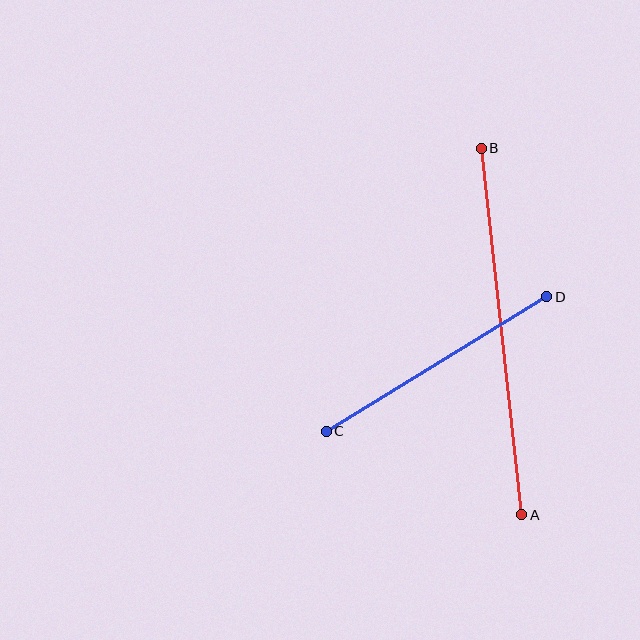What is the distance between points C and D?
The distance is approximately 258 pixels.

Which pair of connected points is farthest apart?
Points A and B are farthest apart.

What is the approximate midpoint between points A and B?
The midpoint is at approximately (502, 332) pixels.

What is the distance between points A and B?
The distance is approximately 368 pixels.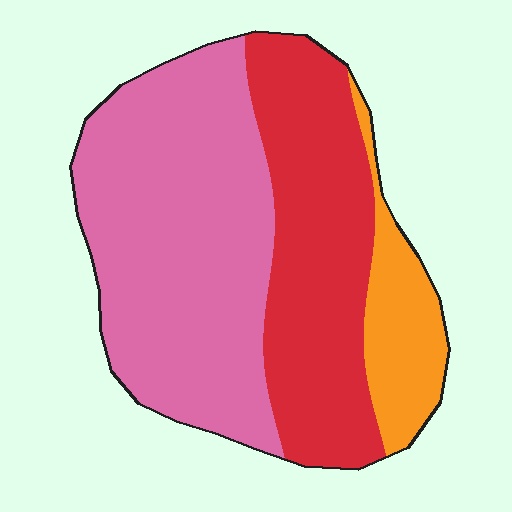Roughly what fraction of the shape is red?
Red takes up between a third and a half of the shape.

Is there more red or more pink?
Pink.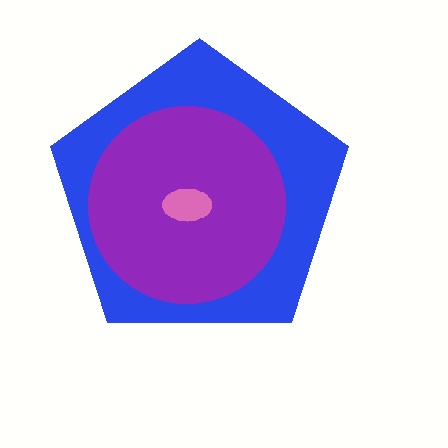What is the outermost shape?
The blue pentagon.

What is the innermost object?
The pink ellipse.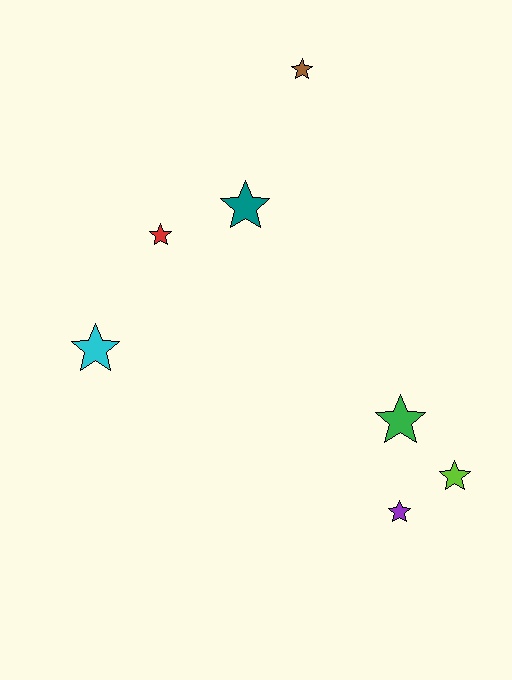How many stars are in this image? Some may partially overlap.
There are 7 stars.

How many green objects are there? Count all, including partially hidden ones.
There is 1 green object.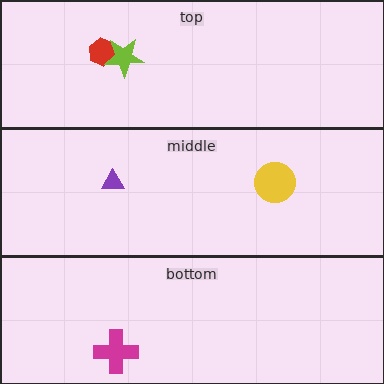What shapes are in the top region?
The red hexagon, the lime star.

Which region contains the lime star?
The top region.